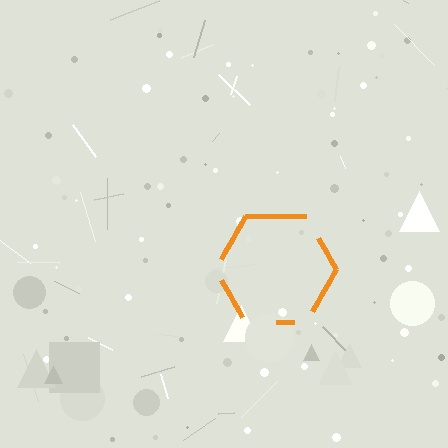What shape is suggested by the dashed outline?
The dashed outline suggests a hexagon.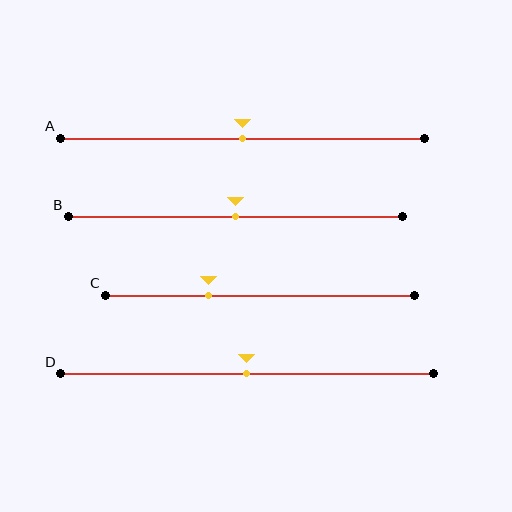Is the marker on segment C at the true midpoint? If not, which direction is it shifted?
No, the marker on segment C is shifted to the left by about 17% of the segment length.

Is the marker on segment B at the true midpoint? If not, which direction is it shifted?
Yes, the marker on segment B is at the true midpoint.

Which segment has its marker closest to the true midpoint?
Segment A has its marker closest to the true midpoint.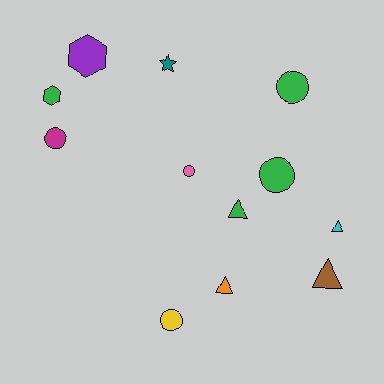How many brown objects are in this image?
There is 1 brown object.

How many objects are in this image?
There are 12 objects.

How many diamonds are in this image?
There are no diamonds.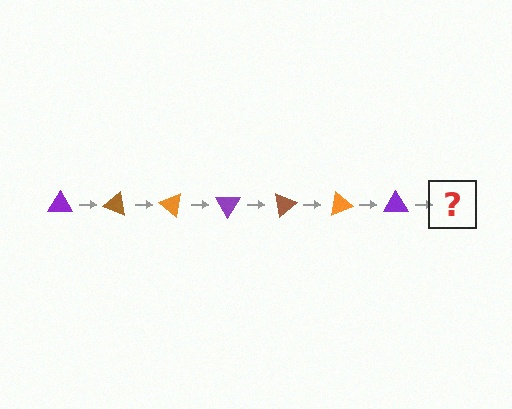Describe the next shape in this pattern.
It should be a brown triangle, rotated 140 degrees from the start.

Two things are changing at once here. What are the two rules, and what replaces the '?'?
The two rules are that it rotates 20 degrees each step and the color cycles through purple, brown, and orange. The '?' should be a brown triangle, rotated 140 degrees from the start.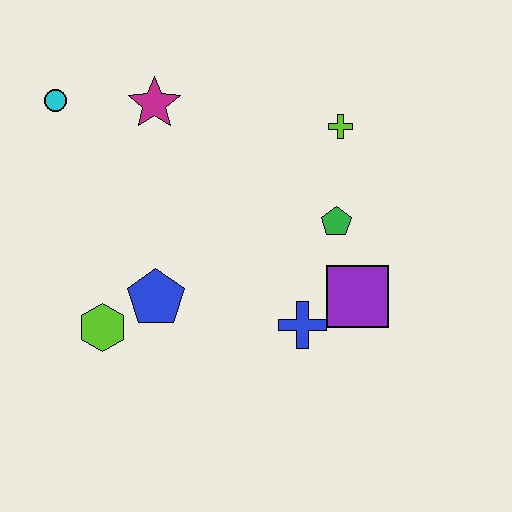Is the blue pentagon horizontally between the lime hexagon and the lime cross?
Yes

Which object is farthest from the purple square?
The cyan circle is farthest from the purple square.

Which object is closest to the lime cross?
The green pentagon is closest to the lime cross.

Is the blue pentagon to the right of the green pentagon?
No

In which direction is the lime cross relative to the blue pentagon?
The lime cross is to the right of the blue pentagon.